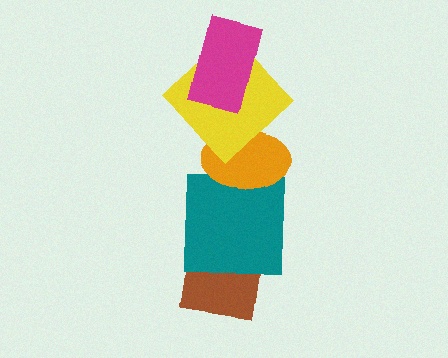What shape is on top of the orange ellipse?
The yellow diamond is on top of the orange ellipse.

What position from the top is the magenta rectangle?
The magenta rectangle is 1st from the top.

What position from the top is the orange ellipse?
The orange ellipse is 3rd from the top.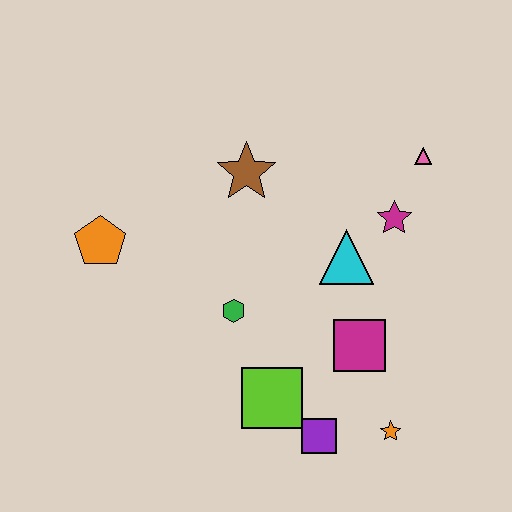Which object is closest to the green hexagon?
The lime square is closest to the green hexagon.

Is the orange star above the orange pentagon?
No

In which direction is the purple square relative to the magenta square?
The purple square is below the magenta square.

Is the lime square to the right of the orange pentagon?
Yes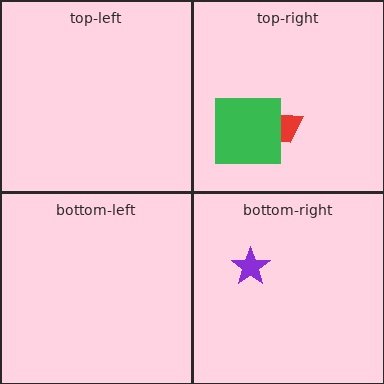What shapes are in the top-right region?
The red trapezoid, the green square.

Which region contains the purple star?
The bottom-right region.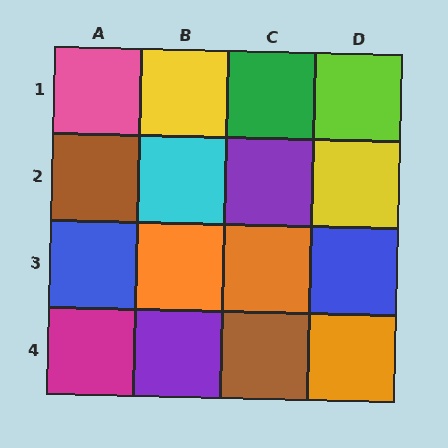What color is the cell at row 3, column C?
Orange.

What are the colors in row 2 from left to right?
Brown, cyan, purple, yellow.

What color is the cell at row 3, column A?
Blue.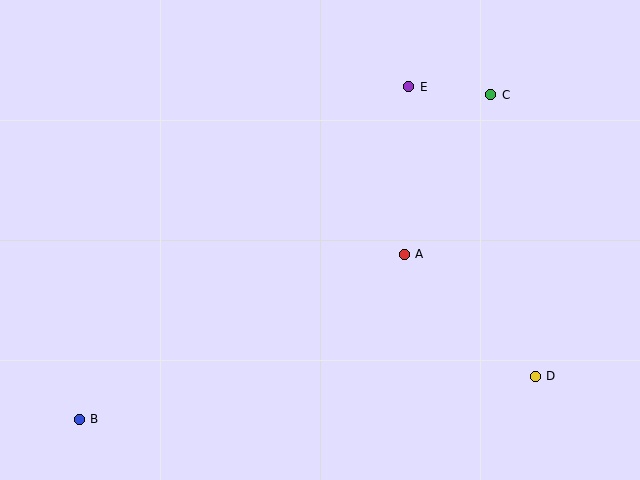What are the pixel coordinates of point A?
Point A is at (404, 254).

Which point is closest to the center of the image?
Point A at (404, 254) is closest to the center.